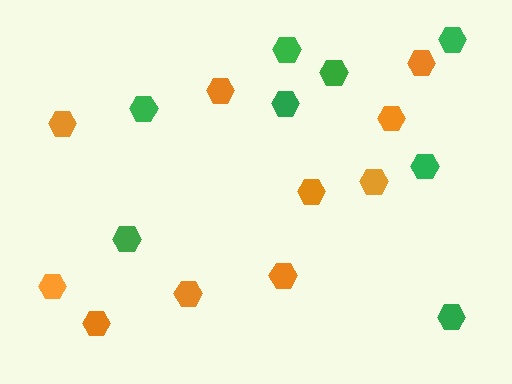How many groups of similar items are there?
There are 2 groups: one group of orange hexagons (10) and one group of green hexagons (8).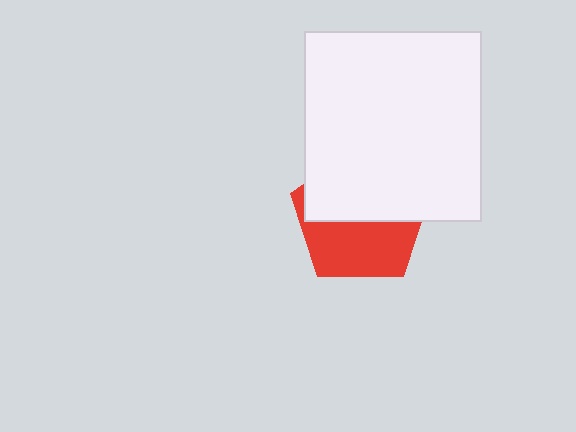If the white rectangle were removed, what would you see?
You would see the complete red pentagon.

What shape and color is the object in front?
The object in front is a white rectangle.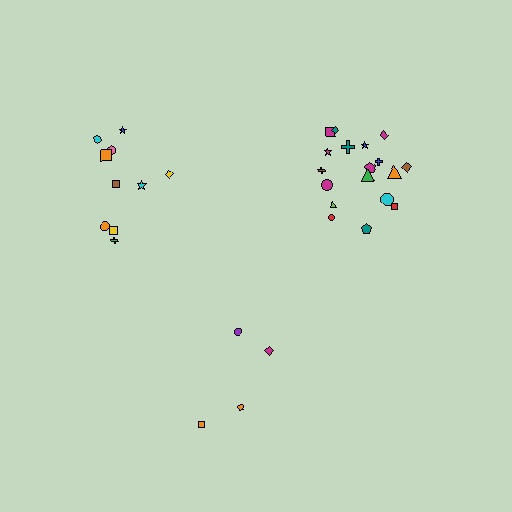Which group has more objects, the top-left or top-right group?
The top-right group.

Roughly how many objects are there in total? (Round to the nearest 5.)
Roughly 30 objects in total.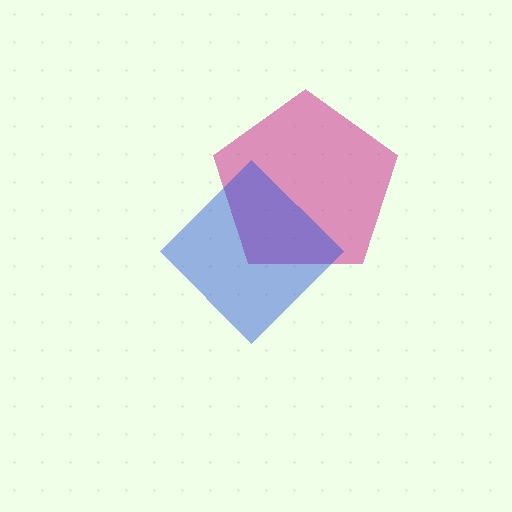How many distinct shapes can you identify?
There are 2 distinct shapes: a magenta pentagon, a blue diamond.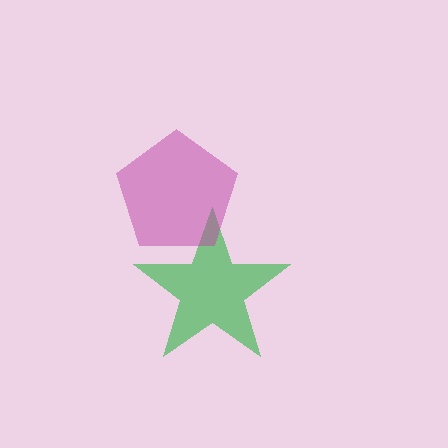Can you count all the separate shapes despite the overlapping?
Yes, there are 2 separate shapes.